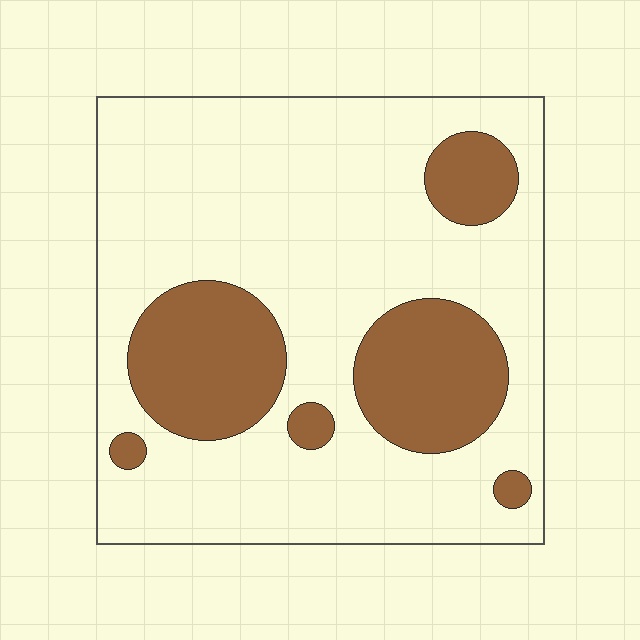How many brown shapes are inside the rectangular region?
6.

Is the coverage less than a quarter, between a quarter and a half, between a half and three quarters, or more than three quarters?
Between a quarter and a half.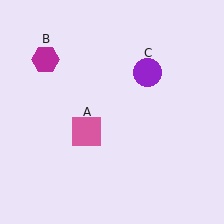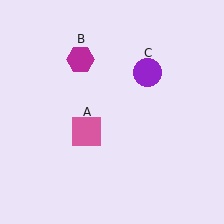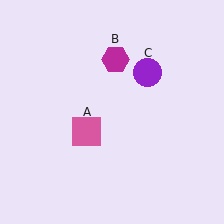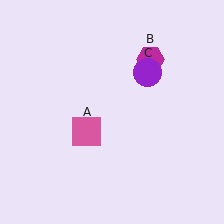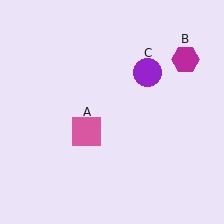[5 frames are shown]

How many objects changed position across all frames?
1 object changed position: magenta hexagon (object B).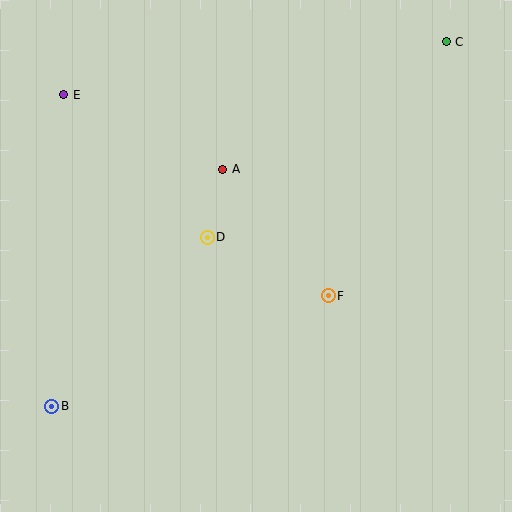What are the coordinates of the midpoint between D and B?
The midpoint between D and B is at (130, 322).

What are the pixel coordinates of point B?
Point B is at (52, 406).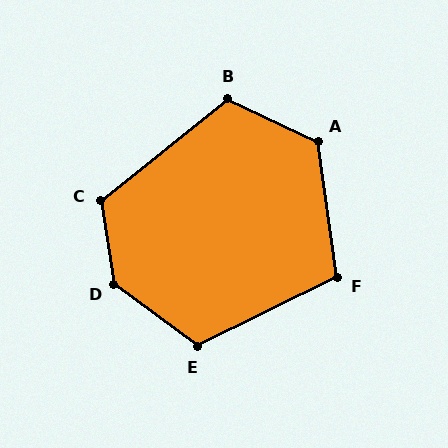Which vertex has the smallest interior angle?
F, at approximately 108 degrees.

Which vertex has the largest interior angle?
D, at approximately 136 degrees.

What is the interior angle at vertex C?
Approximately 120 degrees (obtuse).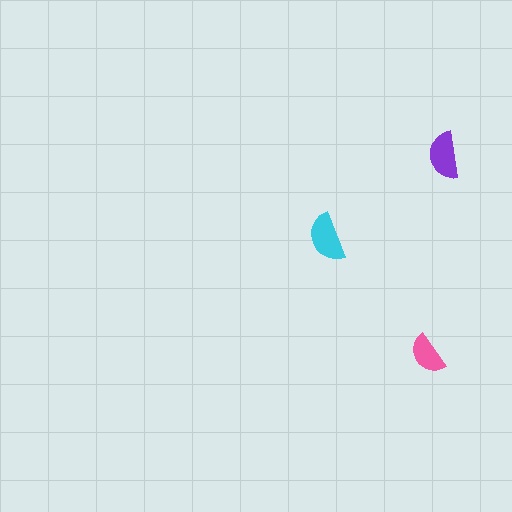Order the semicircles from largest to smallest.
the cyan one, the purple one, the pink one.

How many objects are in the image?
There are 3 objects in the image.